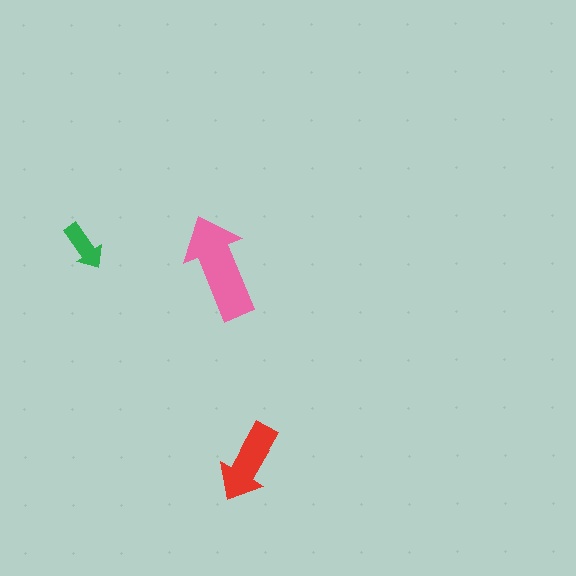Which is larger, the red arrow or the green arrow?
The red one.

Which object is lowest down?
The red arrow is bottommost.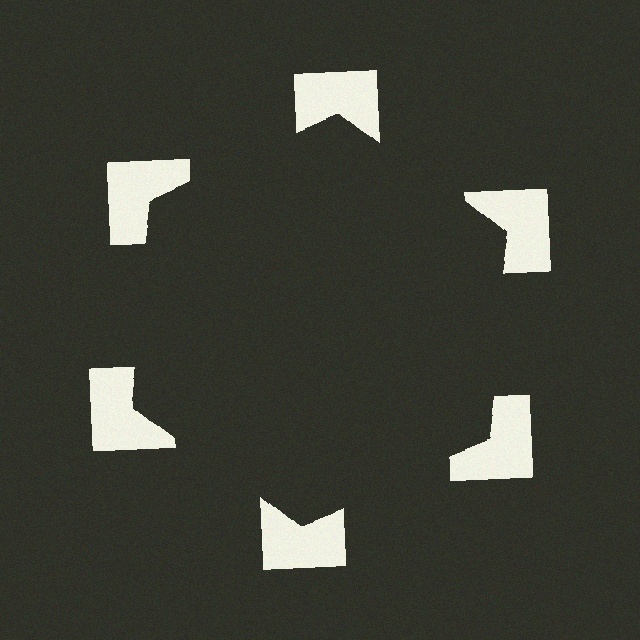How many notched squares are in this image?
There are 6 — one at each vertex of the illusory hexagon.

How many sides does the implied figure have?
6 sides.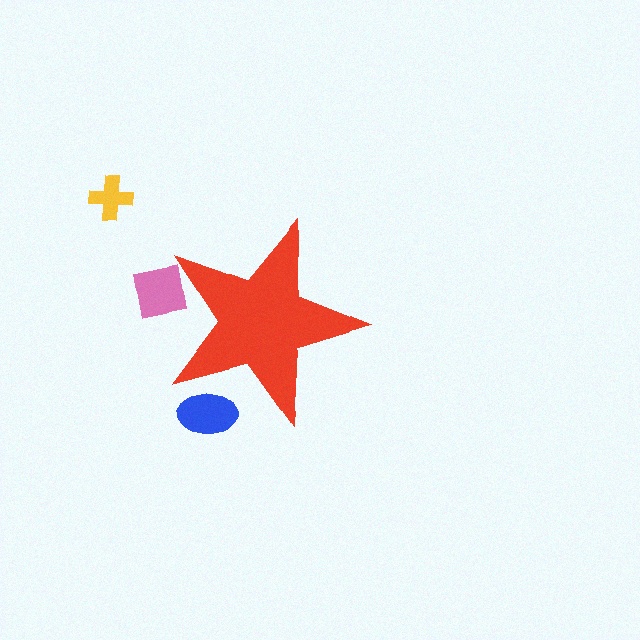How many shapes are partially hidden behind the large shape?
2 shapes are partially hidden.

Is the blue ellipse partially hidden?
Yes, the blue ellipse is partially hidden behind the red star.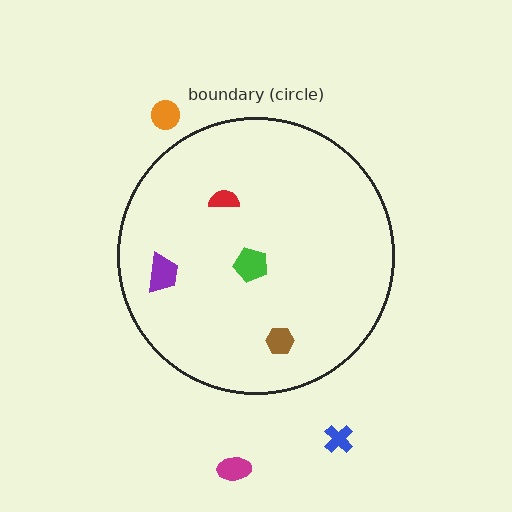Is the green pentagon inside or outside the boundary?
Inside.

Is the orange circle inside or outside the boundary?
Outside.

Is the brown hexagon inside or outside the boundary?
Inside.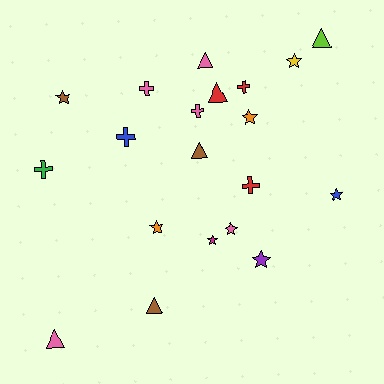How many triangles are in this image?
There are 6 triangles.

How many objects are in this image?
There are 20 objects.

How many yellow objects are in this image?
There is 1 yellow object.